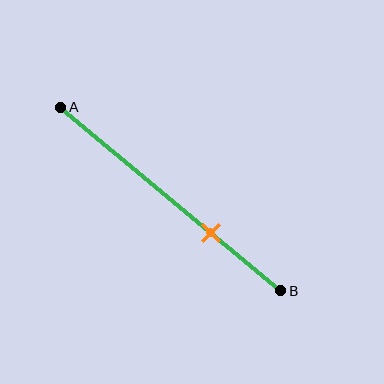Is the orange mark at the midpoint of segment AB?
No, the mark is at about 70% from A, not at the 50% midpoint.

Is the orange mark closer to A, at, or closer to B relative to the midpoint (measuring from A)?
The orange mark is closer to point B than the midpoint of segment AB.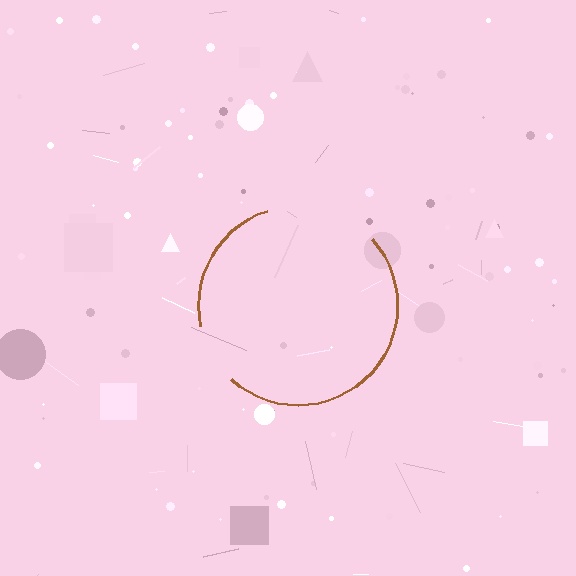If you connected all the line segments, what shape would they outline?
They would outline a circle.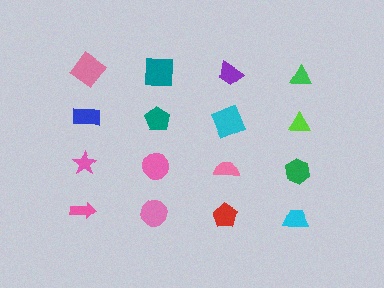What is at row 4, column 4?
A cyan trapezoid.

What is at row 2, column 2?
A teal pentagon.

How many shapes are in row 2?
4 shapes.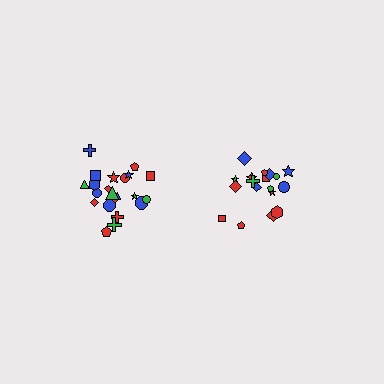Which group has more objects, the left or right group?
The left group.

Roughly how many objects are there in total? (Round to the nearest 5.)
Roughly 40 objects in total.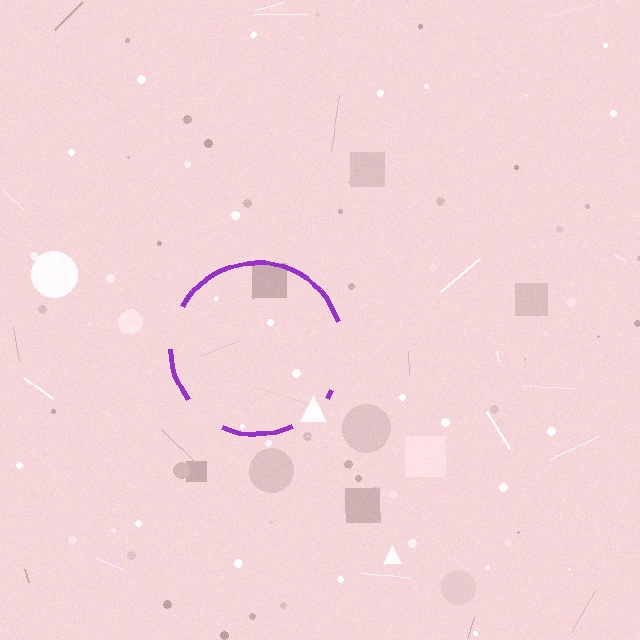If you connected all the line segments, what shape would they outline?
They would outline a circle.